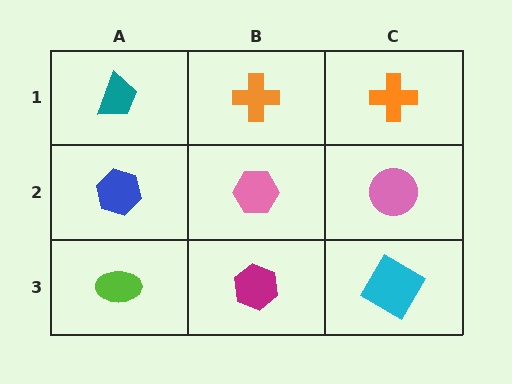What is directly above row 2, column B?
An orange cross.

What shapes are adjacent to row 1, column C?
A pink circle (row 2, column C), an orange cross (row 1, column B).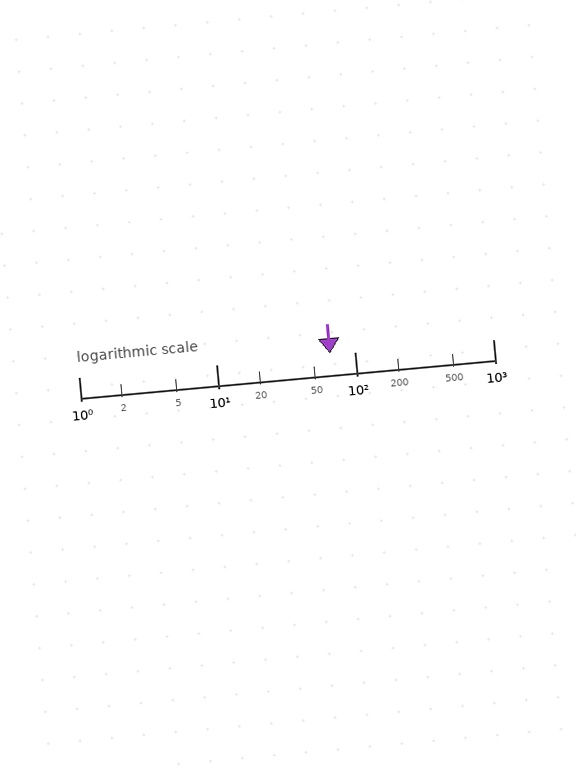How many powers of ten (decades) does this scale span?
The scale spans 3 decades, from 1 to 1000.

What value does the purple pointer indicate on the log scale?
The pointer indicates approximately 66.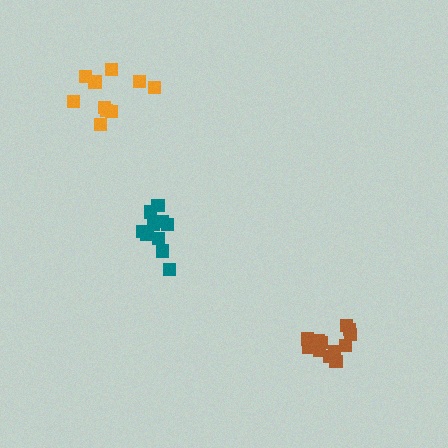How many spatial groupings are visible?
There are 3 spatial groupings.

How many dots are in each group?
Group 1: 10 dots, Group 2: 10 dots, Group 3: 12 dots (32 total).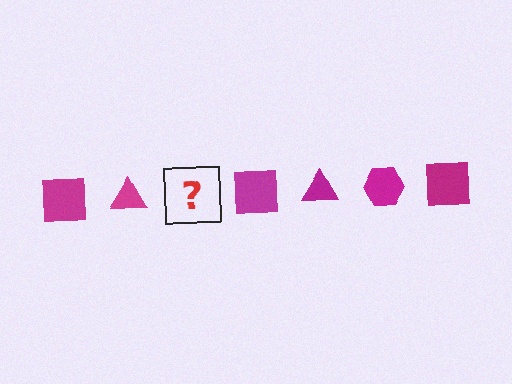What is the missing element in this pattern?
The missing element is a magenta hexagon.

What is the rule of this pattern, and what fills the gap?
The rule is that the pattern cycles through square, triangle, hexagon shapes in magenta. The gap should be filled with a magenta hexagon.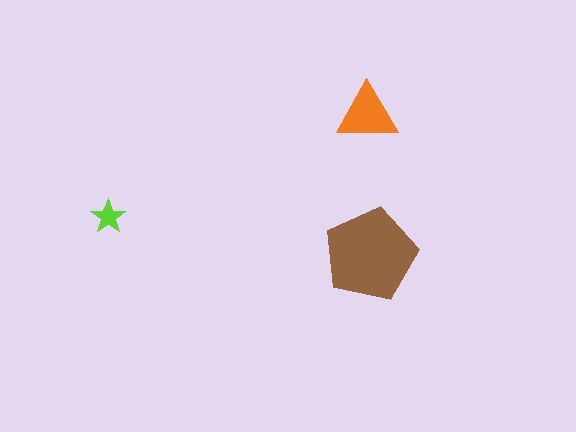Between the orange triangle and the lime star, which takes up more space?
The orange triangle.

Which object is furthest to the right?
The brown pentagon is rightmost.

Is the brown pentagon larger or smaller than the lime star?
Larger.